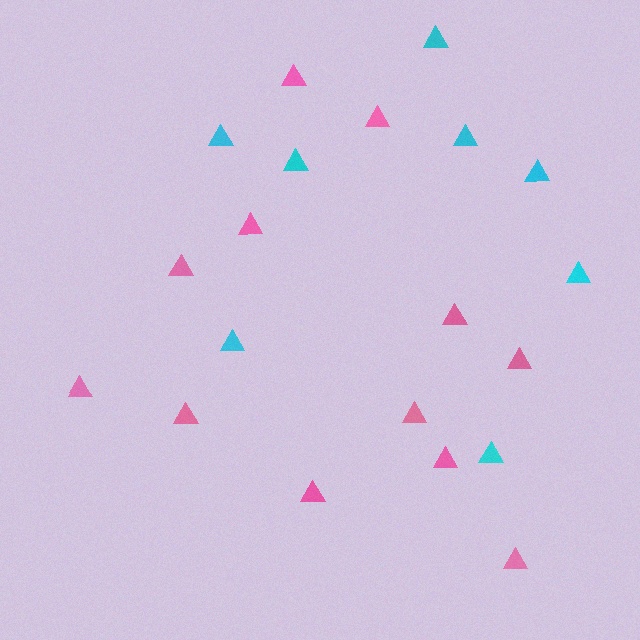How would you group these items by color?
There are 2 groups: one group of pink triangles (12) and one group of cyan triangles (8).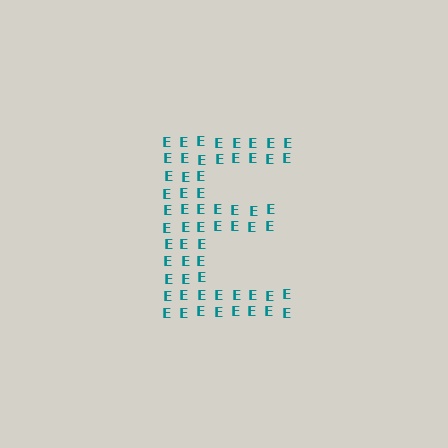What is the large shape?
The large shape is the letter E.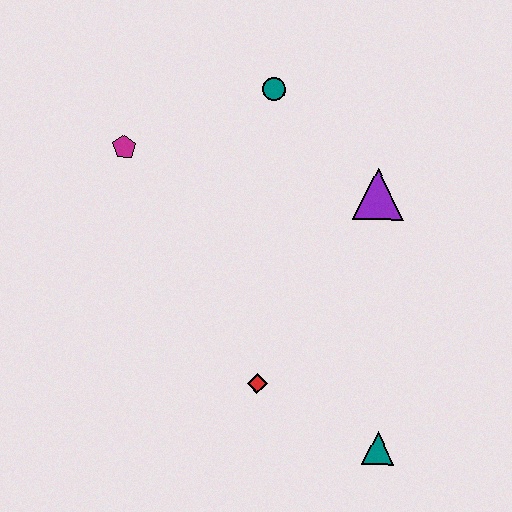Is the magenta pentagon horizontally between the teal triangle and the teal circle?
No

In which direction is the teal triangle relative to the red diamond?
The teal triangle is to the right of the red diamond.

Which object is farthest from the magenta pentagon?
The teal triangle is farthest from the magenta pentagon.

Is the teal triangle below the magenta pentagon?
Yes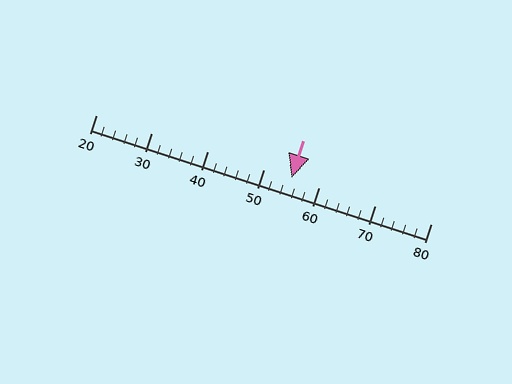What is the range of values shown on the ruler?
The ruler shows values from 20 to 80.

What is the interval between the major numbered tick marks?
The major tick marks are spaced 10 units apart.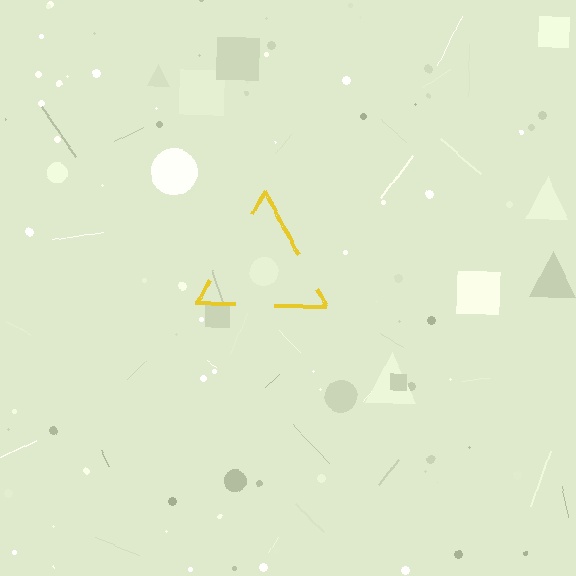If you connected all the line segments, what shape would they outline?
They would outline a triangle.